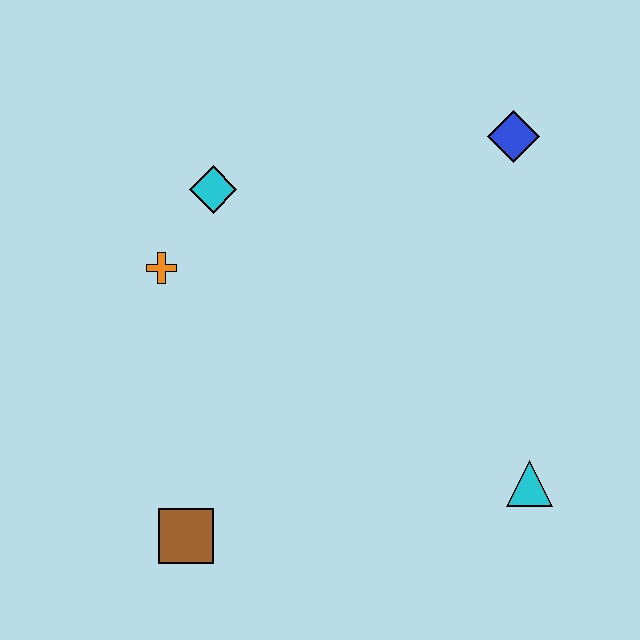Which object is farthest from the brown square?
The blue diamond is farthest from the brown square.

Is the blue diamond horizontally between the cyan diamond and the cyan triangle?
Yes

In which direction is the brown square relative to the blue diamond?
The brown square is below the blue diamond.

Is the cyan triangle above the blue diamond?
No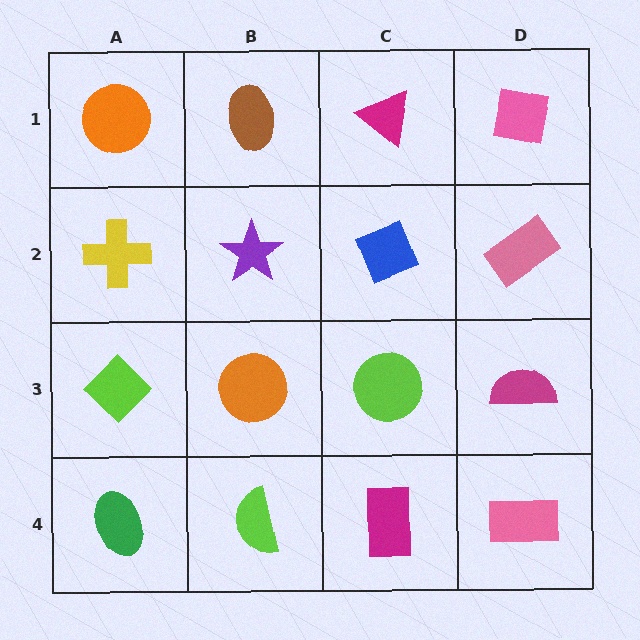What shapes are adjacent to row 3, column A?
A yellow cross (row 2, column A), a green ellipse (row 4, column A), an orange circle (row 3, column B).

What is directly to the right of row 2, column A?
A purple star.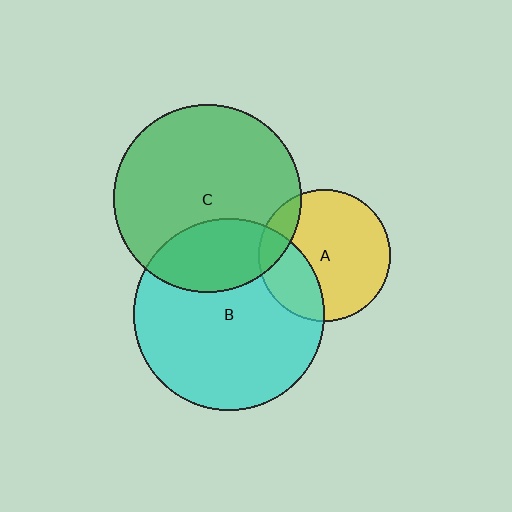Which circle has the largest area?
Circle B (cyan).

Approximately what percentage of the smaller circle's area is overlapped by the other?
Approximately 25%.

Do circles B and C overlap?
Yes.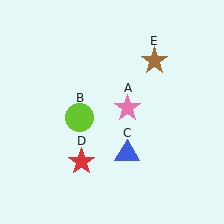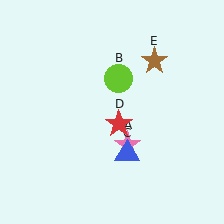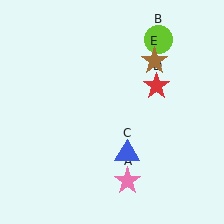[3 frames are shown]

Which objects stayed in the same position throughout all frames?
Blue triangle (object C) and brown star (object E) remained stationary.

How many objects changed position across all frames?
3 objects changed position: pink star (object A), lime circle (object B), red star (object D).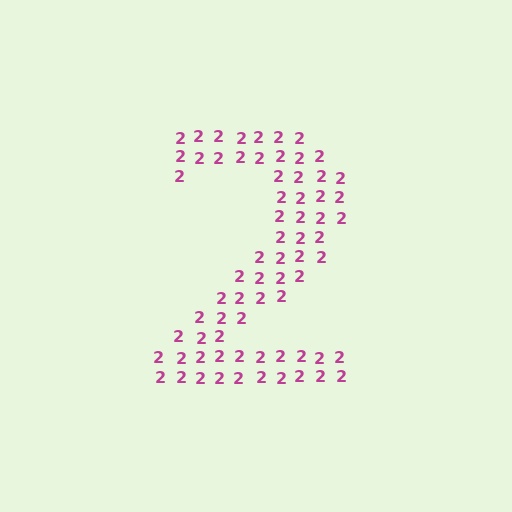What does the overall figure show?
The overall figure shows the digit 2.